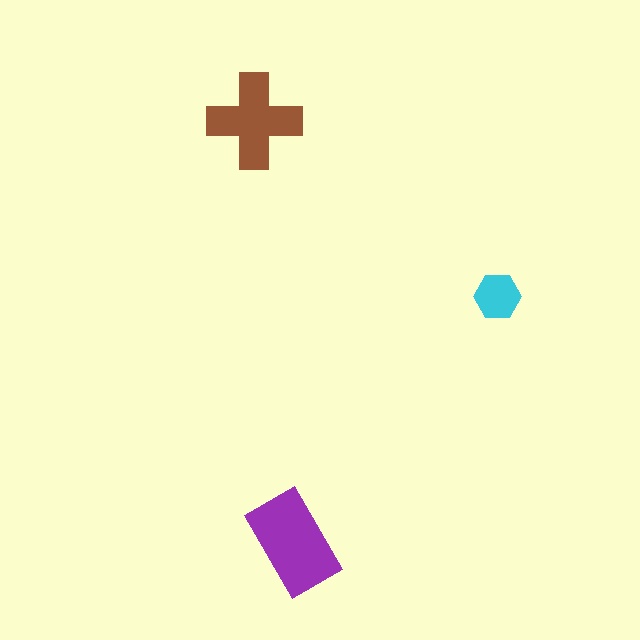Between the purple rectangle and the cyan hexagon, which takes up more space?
The purple rectangle.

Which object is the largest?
The purple rectangle.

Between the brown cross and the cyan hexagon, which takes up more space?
The brown cross.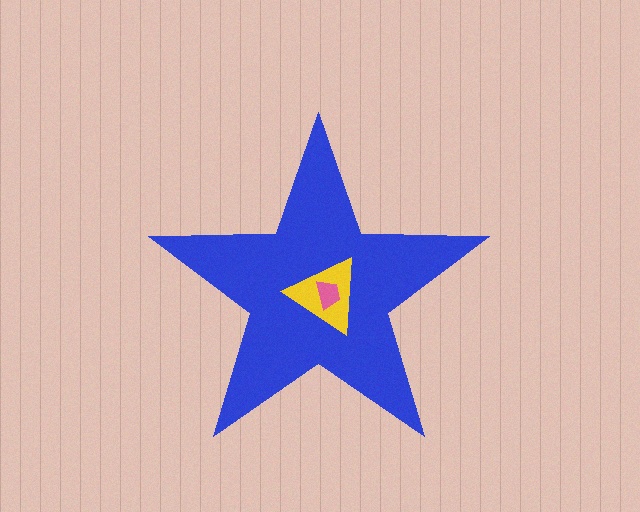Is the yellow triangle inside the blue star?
Yes.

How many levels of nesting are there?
3.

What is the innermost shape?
The pink trapezoid.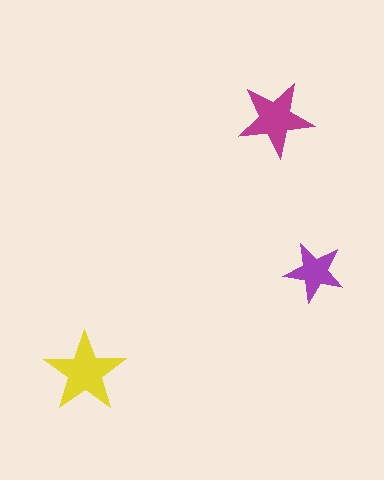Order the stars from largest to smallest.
the yellow one, the magenta one, the purple one.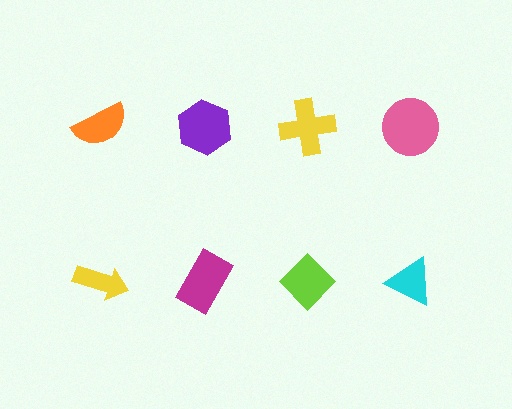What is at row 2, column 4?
A cyan triangle.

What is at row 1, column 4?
A pink circle.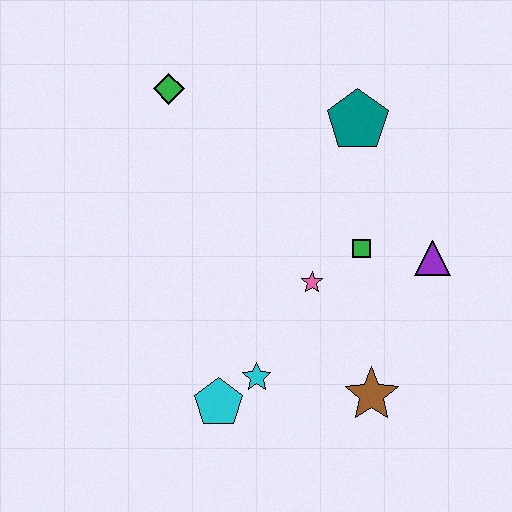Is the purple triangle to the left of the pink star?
No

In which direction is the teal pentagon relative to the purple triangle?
The teal pentagon is above the purple triangle.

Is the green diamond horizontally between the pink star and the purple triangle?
No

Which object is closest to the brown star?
The cyan star is closest to the brown star.